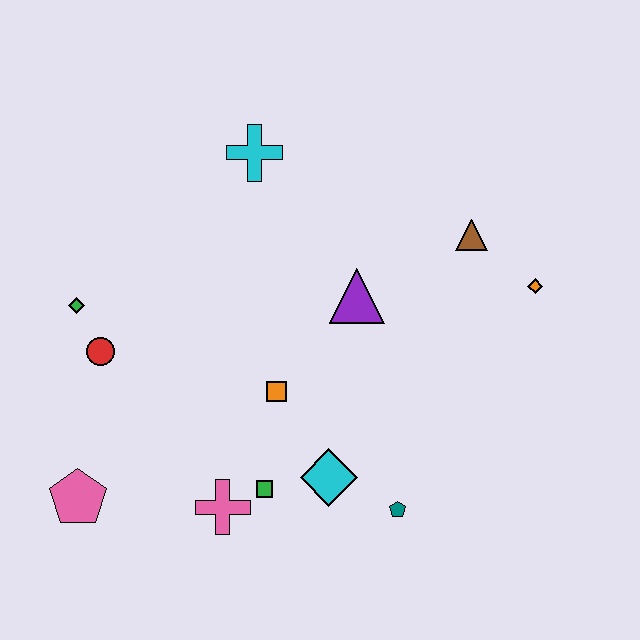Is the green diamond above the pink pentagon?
Yes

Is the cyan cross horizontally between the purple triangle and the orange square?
No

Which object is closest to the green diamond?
The red circle is closest to the green diamond.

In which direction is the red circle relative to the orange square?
The red circle is to the left of the orange square.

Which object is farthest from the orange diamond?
The pink pentagon is farthest from the orange diamond.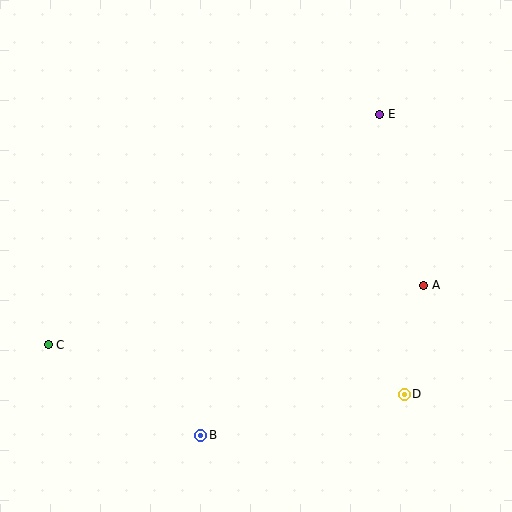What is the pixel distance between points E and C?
The distance between E and C is 404 pixels.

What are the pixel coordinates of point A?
Point A is at (424, 285).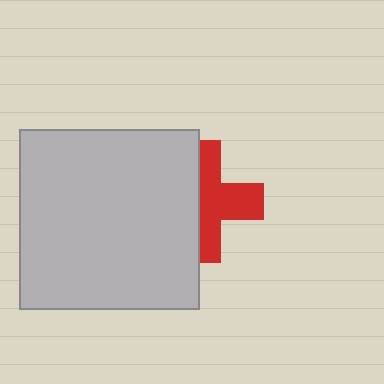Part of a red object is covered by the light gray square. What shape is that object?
It is a cross.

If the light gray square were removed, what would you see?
You would see the complete red cross.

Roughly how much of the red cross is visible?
About half of it is visible (roughly 55%).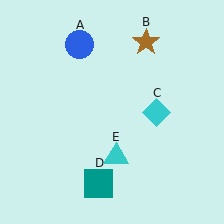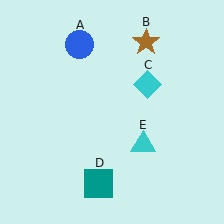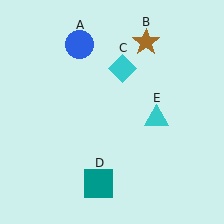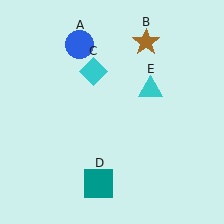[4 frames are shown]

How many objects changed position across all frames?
2 objects changed position: cyan diamond (object C), cyan triangle (object E).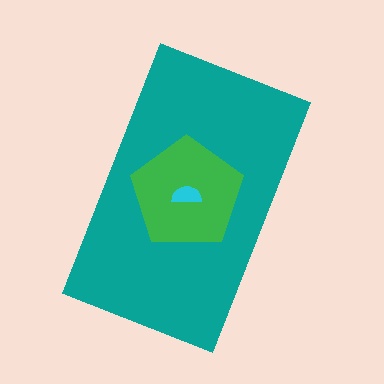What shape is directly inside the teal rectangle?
The green pentagon.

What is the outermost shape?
The teal rectangle.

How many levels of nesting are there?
3.